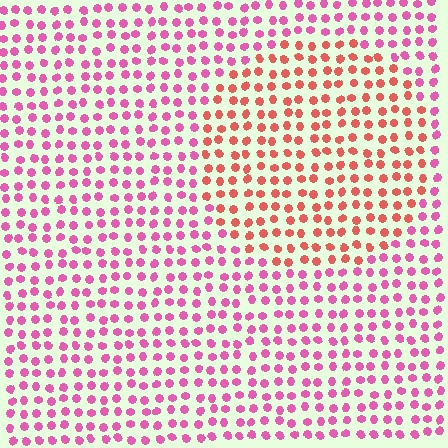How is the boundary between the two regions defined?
The boundary is defined purely by a slight shift in hue (about 38 degrees). Spacing, size, and orientation are identical on both sides.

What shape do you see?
I see a circle.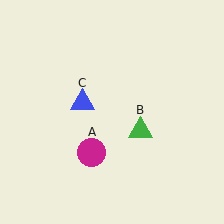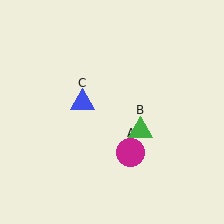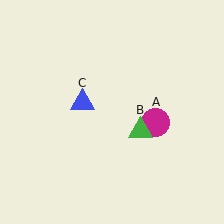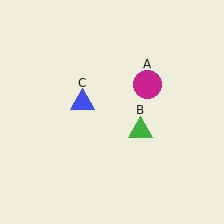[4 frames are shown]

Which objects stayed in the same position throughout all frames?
Green triangle (object B) and blue triangle (object C) remained stationary.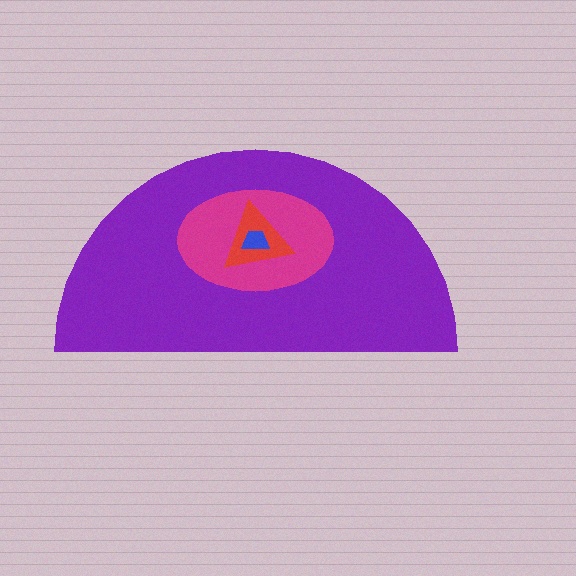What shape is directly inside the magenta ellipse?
The red triangle.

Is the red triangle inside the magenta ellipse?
Yes.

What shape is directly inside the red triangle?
The blue trapezoid.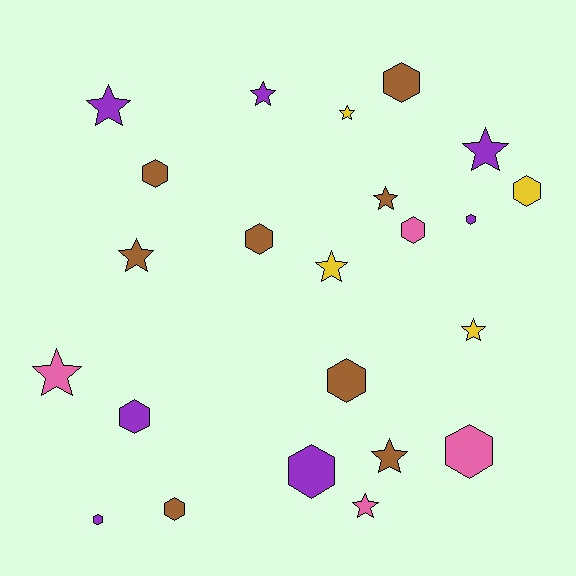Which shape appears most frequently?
Hexagon, with 12 objects.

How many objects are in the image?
There are 23 objects.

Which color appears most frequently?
Brown, with 8 objects.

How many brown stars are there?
There are 3 brown stars.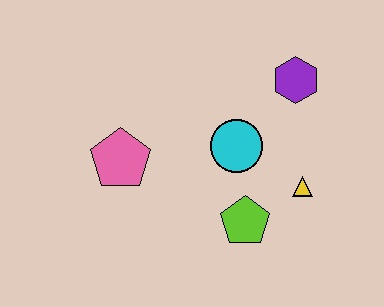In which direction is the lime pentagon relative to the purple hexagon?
The lime pentagon is below the purple hexagon.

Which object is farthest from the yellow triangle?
The pink pentagon is farthest from the yellow triangle.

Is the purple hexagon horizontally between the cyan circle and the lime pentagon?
No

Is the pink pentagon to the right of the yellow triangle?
No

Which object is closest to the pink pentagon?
The cyan circle is closest to the pink pentagon.